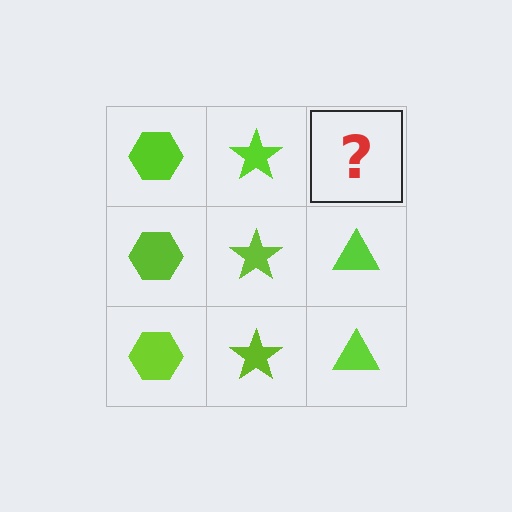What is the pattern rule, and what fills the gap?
The rule is that each column has a consistent shape. The gap should be filled with a lime triangle.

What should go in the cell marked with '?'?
The missing cell should contain a lime triangle.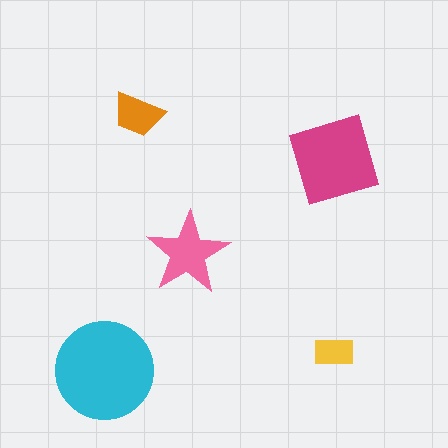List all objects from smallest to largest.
The yellow rectangle, the orange trapezoid, the pink star, the magenta square, the cyan circle.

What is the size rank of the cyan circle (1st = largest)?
1st.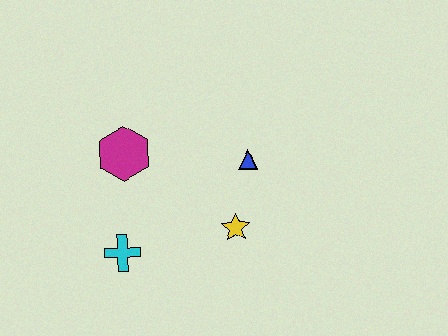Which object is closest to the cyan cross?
The magenta hexagon is closest to the cyan cross.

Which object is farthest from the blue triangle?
The cyan cross is farthest from the blue triangle.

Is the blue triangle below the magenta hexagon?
Yes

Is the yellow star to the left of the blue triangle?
Yes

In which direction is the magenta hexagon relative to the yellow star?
The magenta hexagon is to the left of the yellow star.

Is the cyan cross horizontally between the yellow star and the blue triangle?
No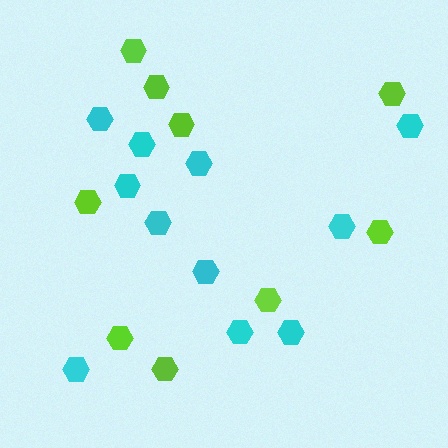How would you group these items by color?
There are 2 groups: one group of lime hexagons (9) and one group of cyan hexagons (11).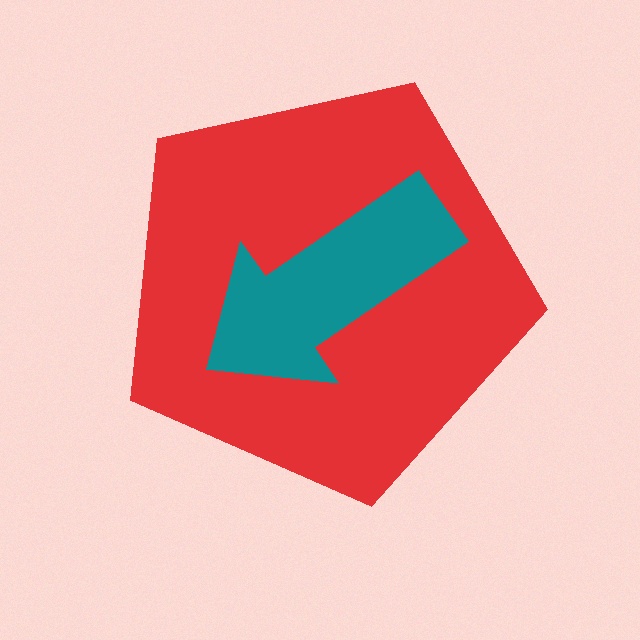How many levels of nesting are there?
2.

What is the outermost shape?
The red pentagon.